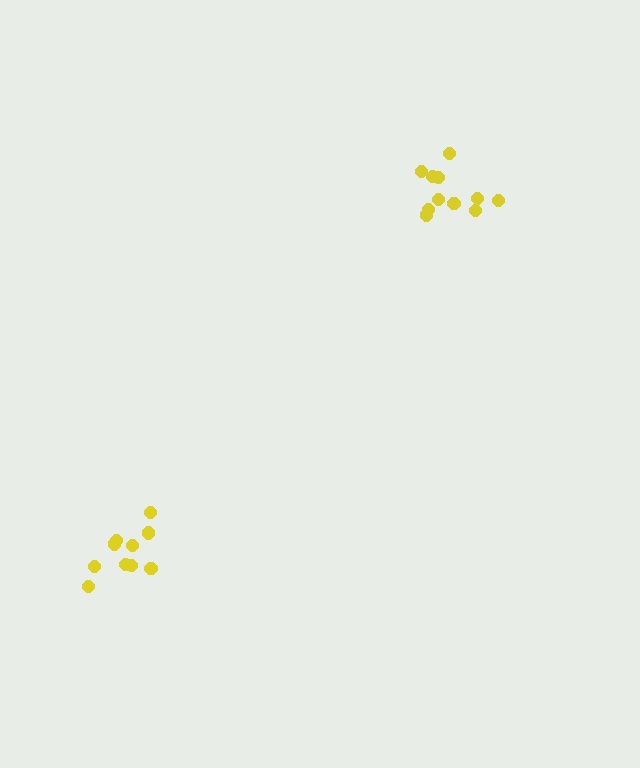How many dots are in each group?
Group 1: 10 dots, Group 2: 11 dots (21 total).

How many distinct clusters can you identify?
There are 2 distinct clusters.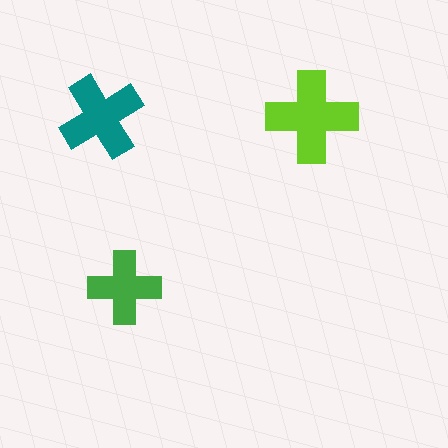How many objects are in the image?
There are 3 objects in the image.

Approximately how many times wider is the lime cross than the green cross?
About 1.5 times wider.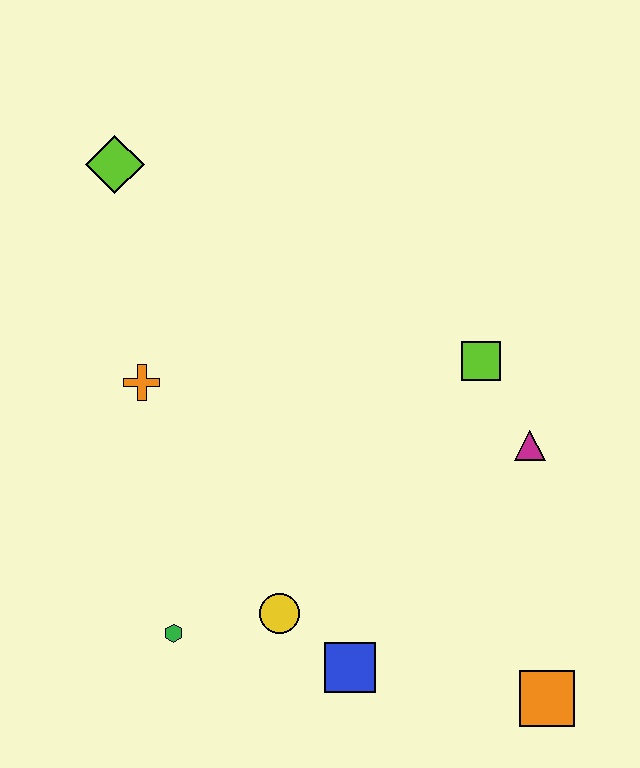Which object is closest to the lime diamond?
The orange cross is closest to the lime diamond.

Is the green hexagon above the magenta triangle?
No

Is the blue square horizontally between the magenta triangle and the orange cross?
Yes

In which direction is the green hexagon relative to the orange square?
The green hexagon is to the left of the orange square.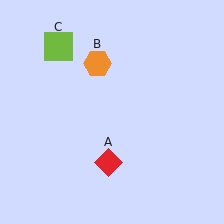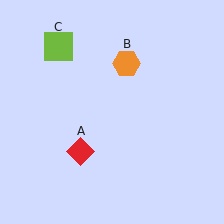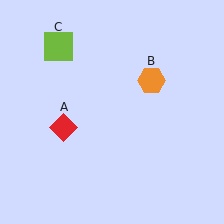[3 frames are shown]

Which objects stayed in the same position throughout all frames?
Lime square (object C) remained stationary.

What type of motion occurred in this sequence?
The red diamond (object A), orange hexagon (object B) rotated clockwise around the center of the scene.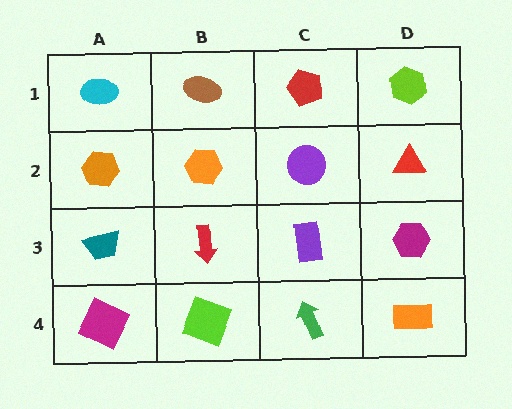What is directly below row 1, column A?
An orange hexagon.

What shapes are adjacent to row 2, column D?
A lime hexagon (row 1, column D), a magenta hexagon (row 3, column D), a purple circle (row 2, column C).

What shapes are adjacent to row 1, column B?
An orange hexagon (row 2, column B), a cyan ellipse (row 1, column A), a red pentagon (row 1, column C).